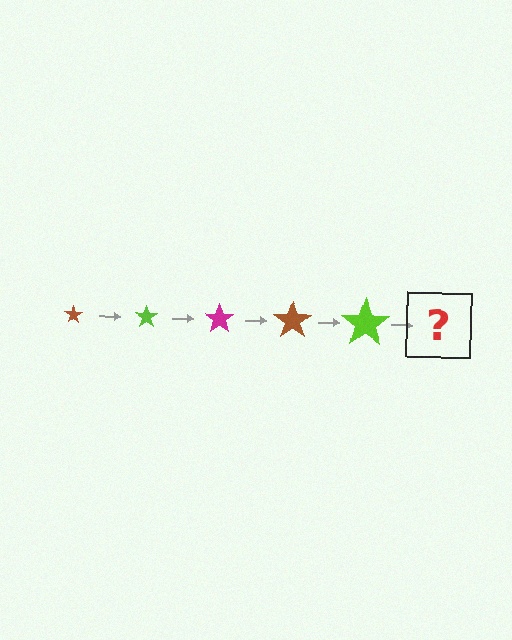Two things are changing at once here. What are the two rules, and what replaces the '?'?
The two rules are that the star grows larger each step and the color cycles through brown, lime, and magenta. The '?' should be a magenta star, larger than the previous one.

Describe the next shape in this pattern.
It should be a magenta star, larger than the previous one.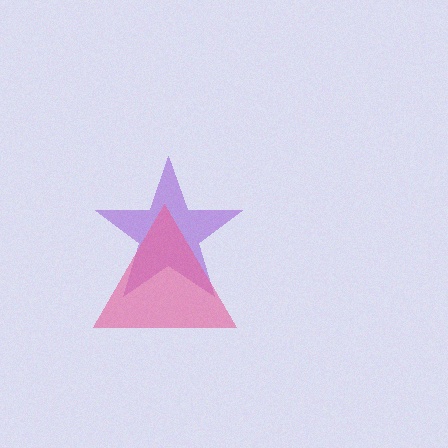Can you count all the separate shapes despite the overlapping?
Yes, there are 2 separate shapes.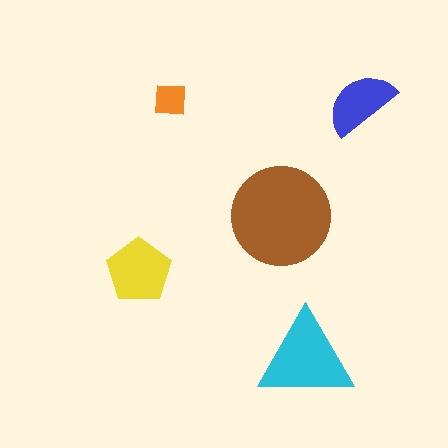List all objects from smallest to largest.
The orange square, the blue semicircle, the yellow pentagon, the cyan triangle, the brown circle.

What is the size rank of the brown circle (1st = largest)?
1st.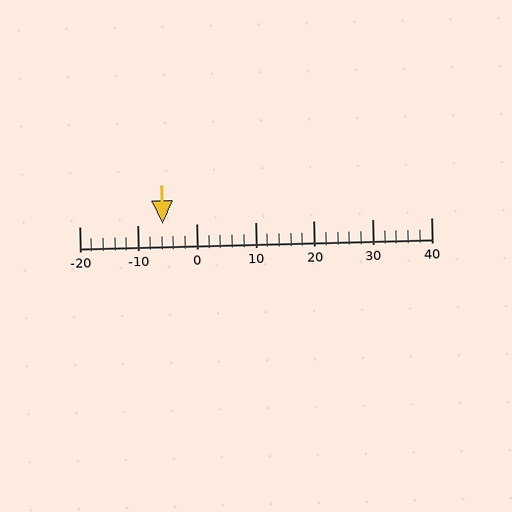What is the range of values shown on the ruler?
The ruler shows values from -20 to 40.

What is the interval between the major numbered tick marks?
The major tick marks are spaced 10 units apart.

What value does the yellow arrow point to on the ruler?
The yellow arrow points to approximately -6.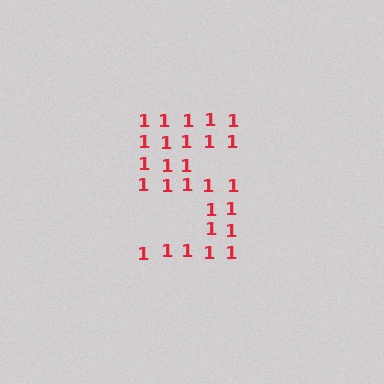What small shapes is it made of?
It is made of small digit 1's.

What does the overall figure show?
The overall figure shows the digit 5.